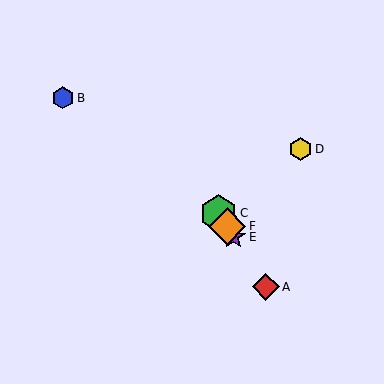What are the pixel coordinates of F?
Object F is at (227, 226).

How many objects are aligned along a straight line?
4 objects (A, C, E, F) are aligned along a straight line.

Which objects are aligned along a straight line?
Objects A, C, E, F are aligned along a straight line.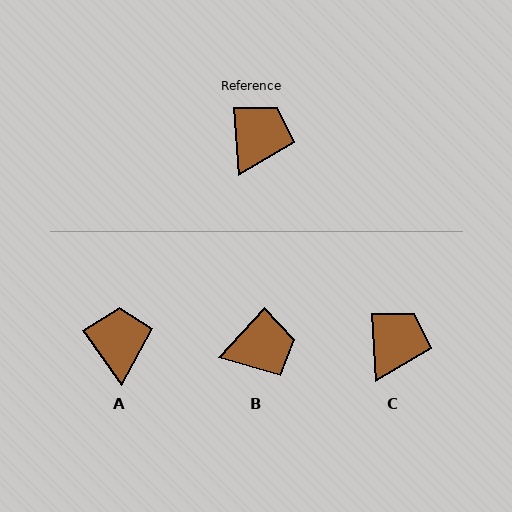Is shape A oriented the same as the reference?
No, it is off by about 32 degrees.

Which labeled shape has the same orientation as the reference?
C.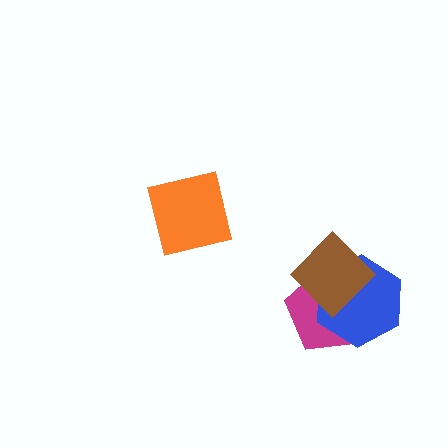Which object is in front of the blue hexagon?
The brown diamond is in front of the blue hexagon.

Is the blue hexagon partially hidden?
Yes, it is partially covered by another shape.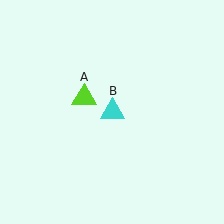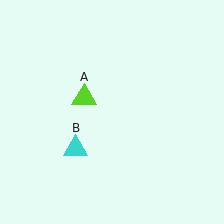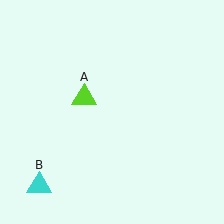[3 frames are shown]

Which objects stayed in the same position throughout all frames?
Lime triangle (object A) remained stationary.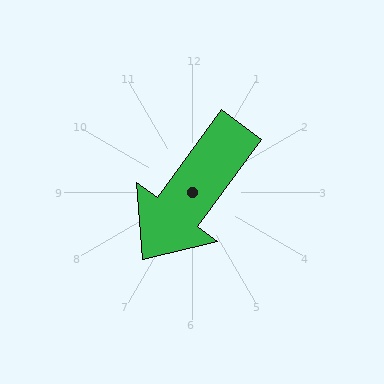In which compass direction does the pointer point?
Southwest.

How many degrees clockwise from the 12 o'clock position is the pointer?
Approximately 216 degrees.